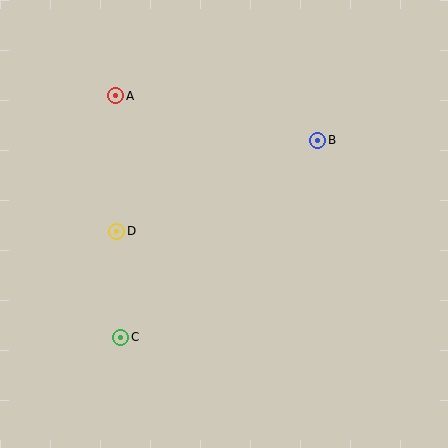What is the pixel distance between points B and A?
The distance between B and A is 207 pixels.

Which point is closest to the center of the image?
Point D at (117, 231) is closest to the center.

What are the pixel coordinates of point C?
Point C is at (121, 337).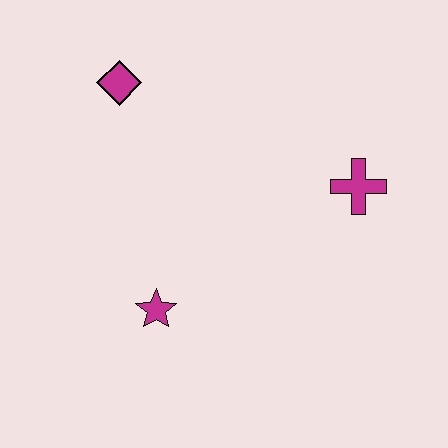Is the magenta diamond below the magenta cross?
No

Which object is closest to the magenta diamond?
The magenta star is closest to the magenta diamond.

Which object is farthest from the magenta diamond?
The magenta cross is farthest from the magenta diamond.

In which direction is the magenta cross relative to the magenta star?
The magenta cross is to the right of the magenta star.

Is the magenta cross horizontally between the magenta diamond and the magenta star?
No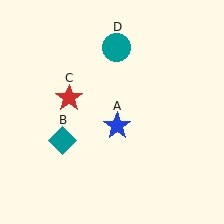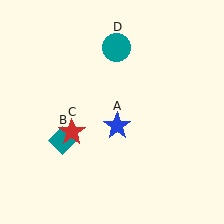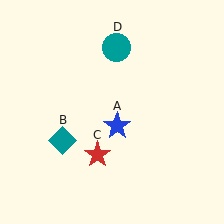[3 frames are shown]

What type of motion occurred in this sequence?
The red star (object C) rotated counterclockwise around the center of the scene.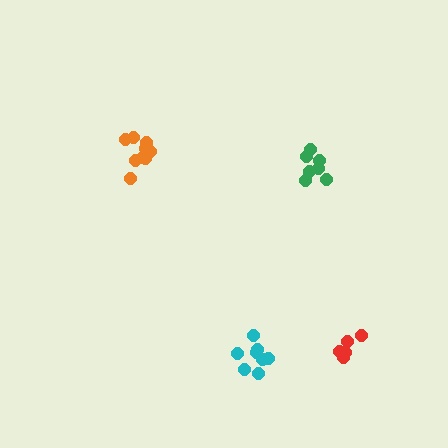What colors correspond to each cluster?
The clusters are colored: orange, green, cyan, red.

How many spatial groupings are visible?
There are 4 spatial groupings.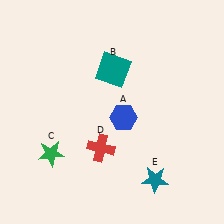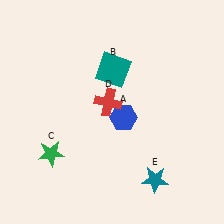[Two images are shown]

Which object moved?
The red cross (D) moved up.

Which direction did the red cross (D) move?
The red cross (D) moved up.